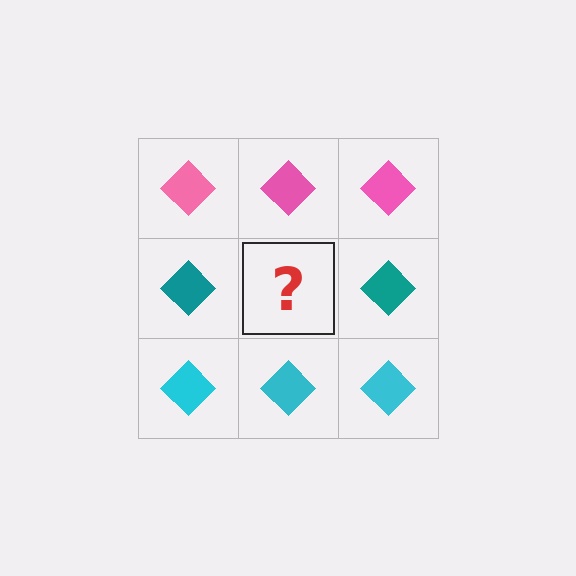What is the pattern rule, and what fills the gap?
The rule is that each row has a consistent color. The gap should be filled with a teal diamond.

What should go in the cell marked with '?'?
The missing cell should contain a teal diamond.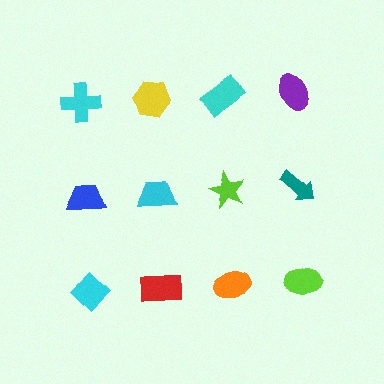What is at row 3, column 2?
A red rectangle.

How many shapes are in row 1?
4 shapes.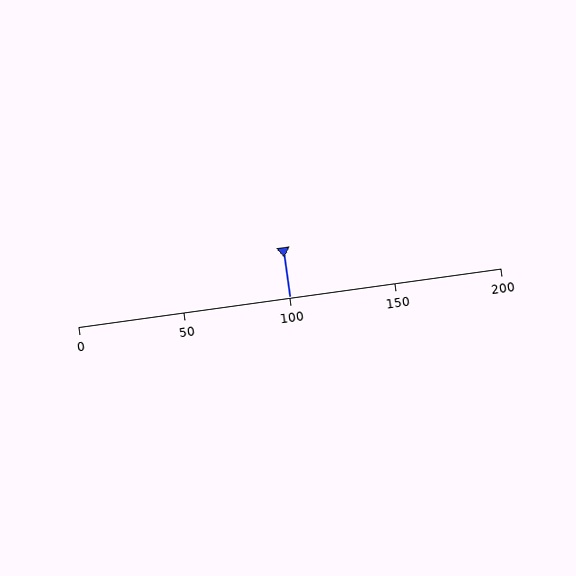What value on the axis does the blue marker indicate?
The marker indicates approximately 100.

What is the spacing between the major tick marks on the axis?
The major ticks are spaced 50 apart.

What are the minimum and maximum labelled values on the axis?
The axis runs from 0 to 200.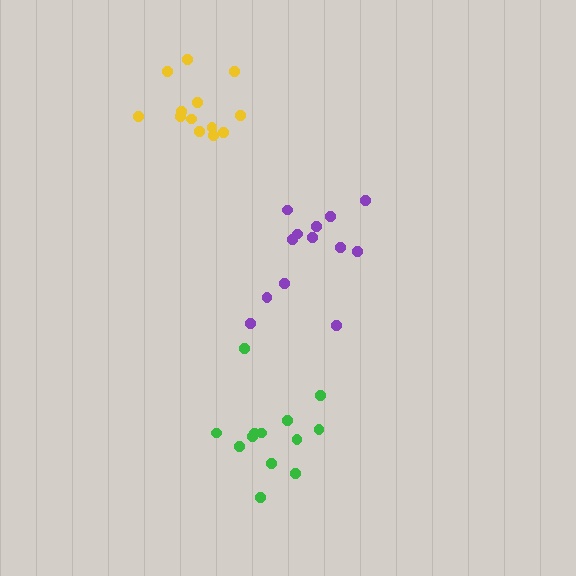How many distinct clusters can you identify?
There are 3 distinct clusters.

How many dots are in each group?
Group 1: 13 dots, Group 2: 13 dots, Group 3: 13 dots (39 total).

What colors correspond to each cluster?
The clusters are colored: green, purple, yellow.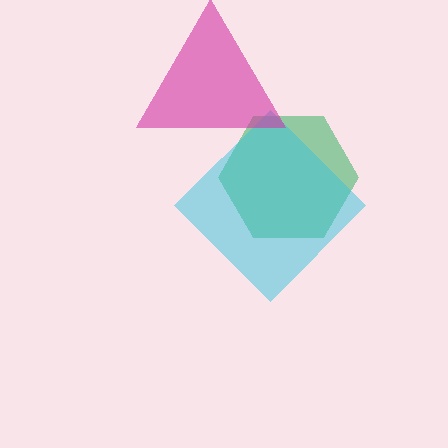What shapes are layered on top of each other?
The layered shapes are: a green hexagon, a cyan diamond, a magenta triangle.